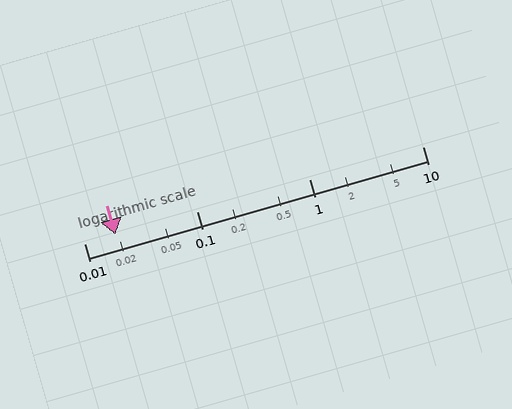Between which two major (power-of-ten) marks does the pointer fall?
The pointer is between 0.01 and 0.1.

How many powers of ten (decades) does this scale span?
The scale spans 3 decades, from 0.01 to 10.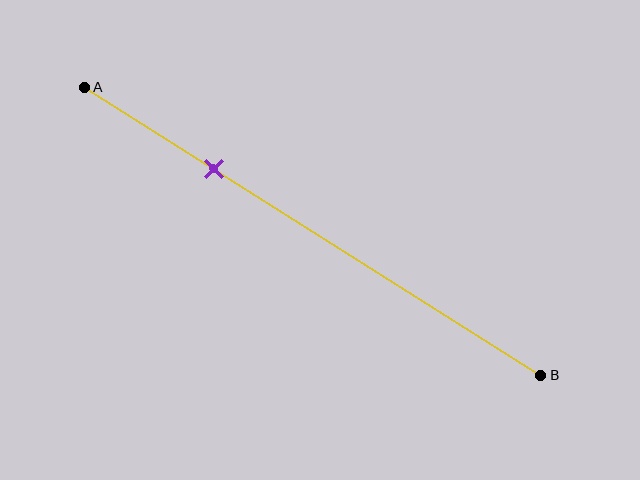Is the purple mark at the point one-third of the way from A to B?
No, the mark is at about 30% from A, not at the 33% one-third point.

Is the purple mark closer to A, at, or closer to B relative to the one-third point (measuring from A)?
The purple mark is closer to point A than the one-third point of segment AB.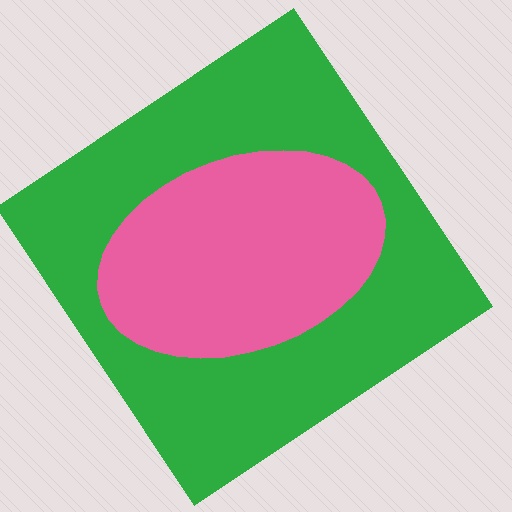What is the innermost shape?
The pink ellipse.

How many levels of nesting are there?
2.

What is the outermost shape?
The green diamond.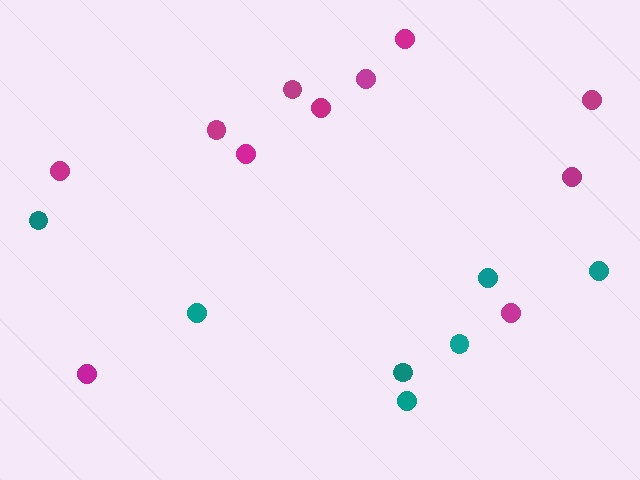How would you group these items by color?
There are 2 groups: one group of magenta circles (11) and one group of teal circles (7).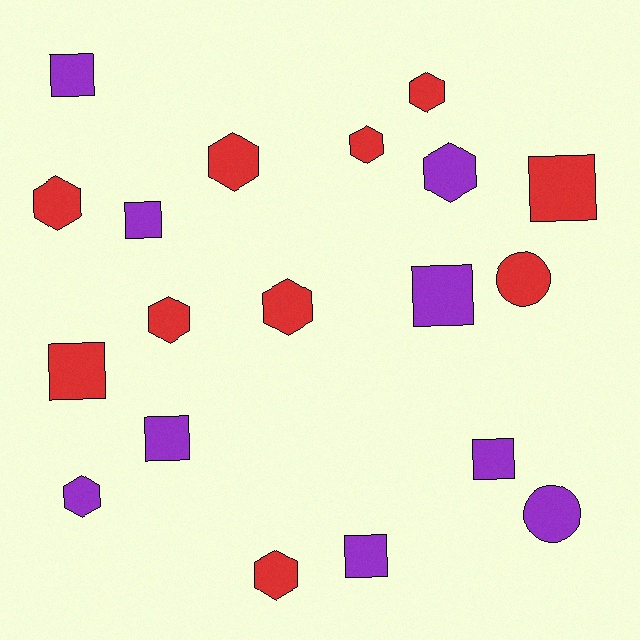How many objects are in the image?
There are 19 objects.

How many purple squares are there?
There are 6 purple squares.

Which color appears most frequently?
Red, with 10 objects.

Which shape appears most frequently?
Hexagon, with 9 objects.